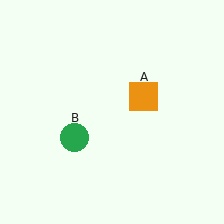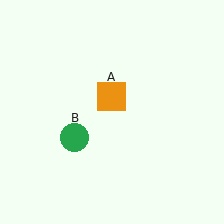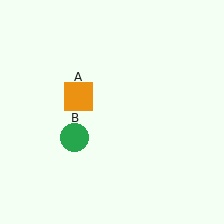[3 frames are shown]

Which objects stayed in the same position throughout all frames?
Green circle (object B) remained stationary.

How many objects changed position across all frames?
1 object changed position: orange square (object A).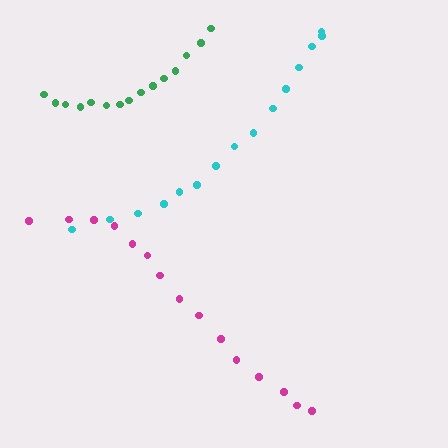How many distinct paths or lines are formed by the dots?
There are 3 distinct paths.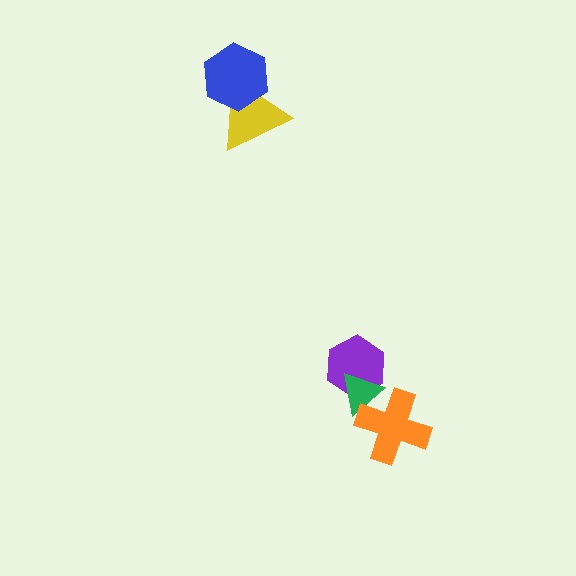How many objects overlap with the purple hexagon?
1 object overlaps with the purple hexagon.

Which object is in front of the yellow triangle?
The blue hexagon is in front of the yellow triangle.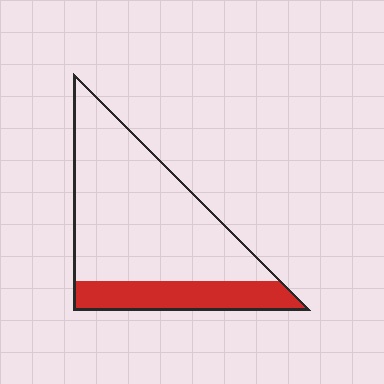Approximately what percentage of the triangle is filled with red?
Approximately 25%.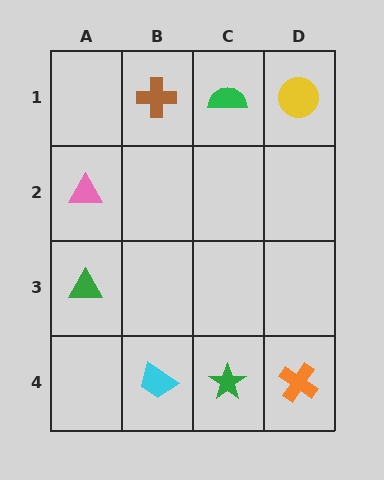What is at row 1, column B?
A brown cross.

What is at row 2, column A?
A pink triangle.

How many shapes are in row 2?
1 shape.